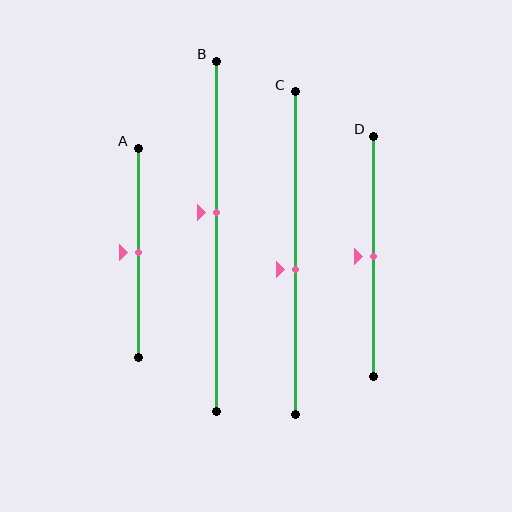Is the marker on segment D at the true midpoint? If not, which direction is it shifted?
Yes, the marker on segment D is at the true midpoint.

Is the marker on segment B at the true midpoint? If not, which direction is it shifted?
No, the marker on segment B is shifted upward by about 7% of the segment length.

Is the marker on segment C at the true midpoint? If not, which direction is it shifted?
No, the marker on segment C is shifted downward by about 5% of the segment length.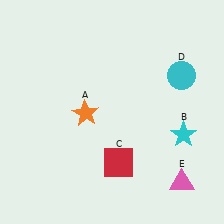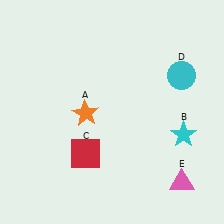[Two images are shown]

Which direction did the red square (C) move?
The red square (C) moved left.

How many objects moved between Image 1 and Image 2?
1 object moved between the two images.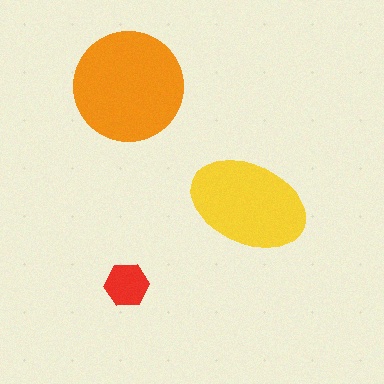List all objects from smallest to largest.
The red hexagon, the yellow ellipse, the orange circle.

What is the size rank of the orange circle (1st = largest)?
1st.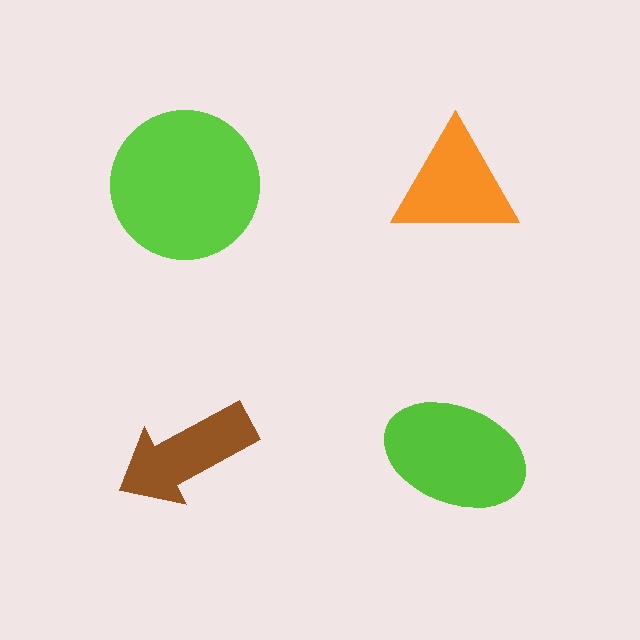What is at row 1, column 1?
A lime circle.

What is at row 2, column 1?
A brown arrow.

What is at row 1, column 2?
An orange triangle.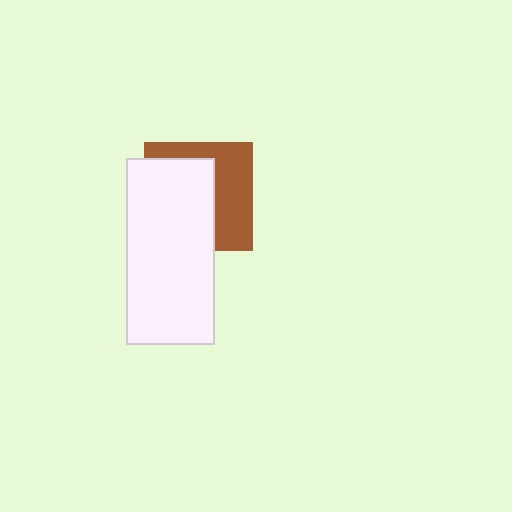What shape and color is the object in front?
The object in front is a white rectangle.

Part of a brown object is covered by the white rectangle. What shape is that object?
It is a square.